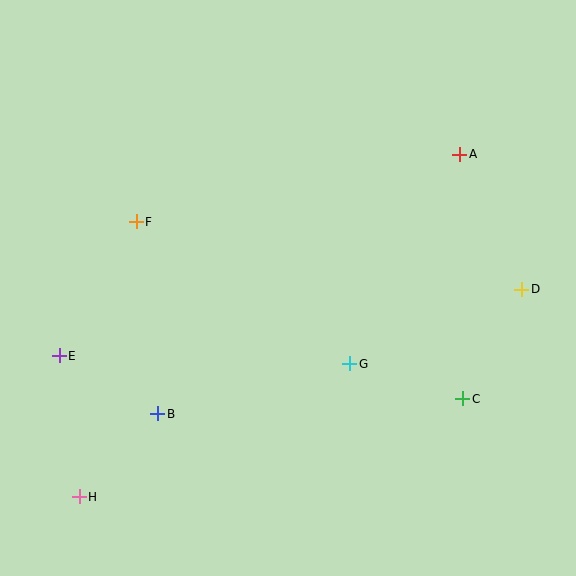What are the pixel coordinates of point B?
Point B is at (158, 414).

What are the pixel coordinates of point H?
Point H is at (79, 497).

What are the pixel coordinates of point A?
Point A is at (460, 154).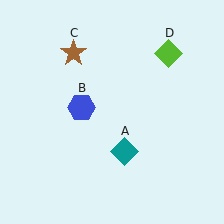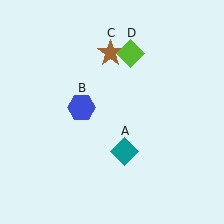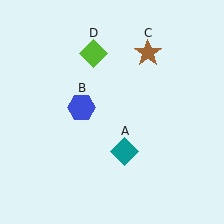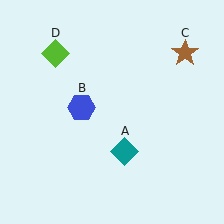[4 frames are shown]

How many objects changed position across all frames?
2 objects changed position: brown star (object C), lime diamond (object D).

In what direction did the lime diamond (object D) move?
The lime diamond (object D) moved left.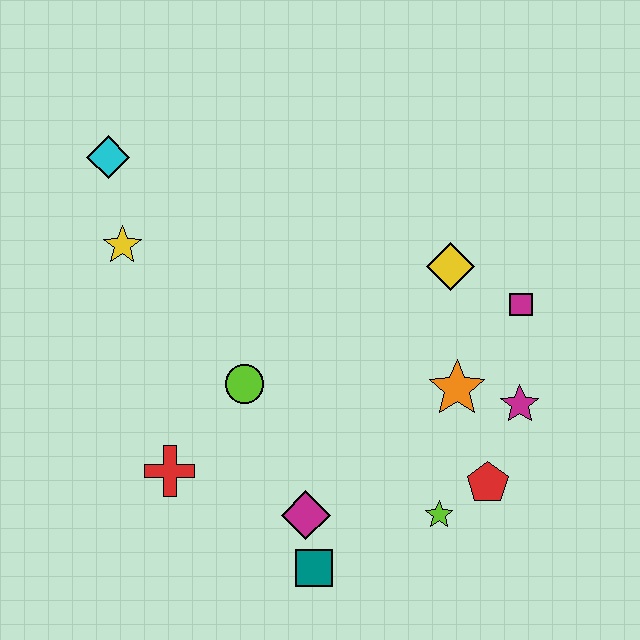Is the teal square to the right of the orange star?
No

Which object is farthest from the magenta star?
The cyan diamond is farthest from the magenta star.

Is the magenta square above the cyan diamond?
No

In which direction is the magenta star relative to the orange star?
The magenta star is to the right of the orange star.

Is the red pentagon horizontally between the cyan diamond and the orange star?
No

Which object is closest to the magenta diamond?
The teal square is closest to the magenta diamond.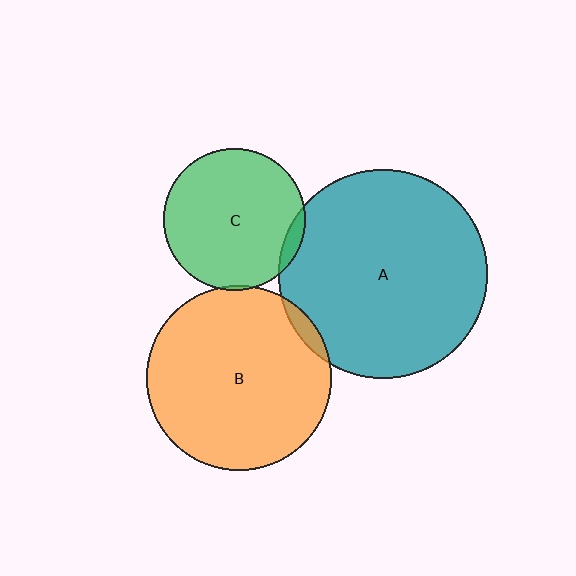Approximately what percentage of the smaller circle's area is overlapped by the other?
Approximately 5%.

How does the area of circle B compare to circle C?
Approximately 1.7 times.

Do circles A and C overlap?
Yes.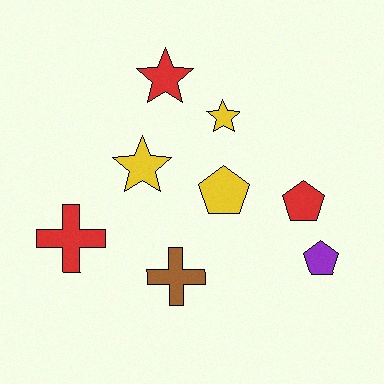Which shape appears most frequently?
Star, with 3 objects.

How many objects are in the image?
There are 8 objects.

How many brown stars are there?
There are no brown stars.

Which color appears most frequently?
Yellow, with 3 objects.